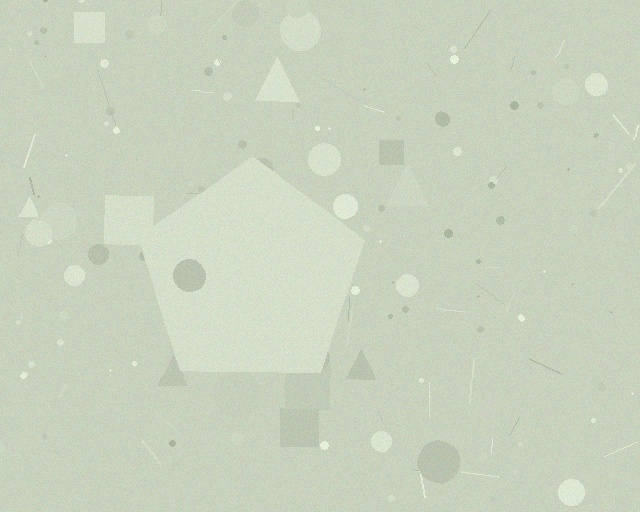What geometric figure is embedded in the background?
A pentagon is embedded in the background.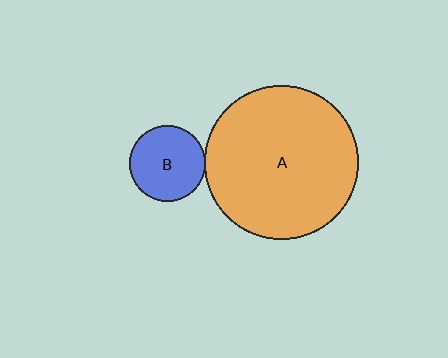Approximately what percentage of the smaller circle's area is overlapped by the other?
Approximately 5%.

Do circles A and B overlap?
Yes.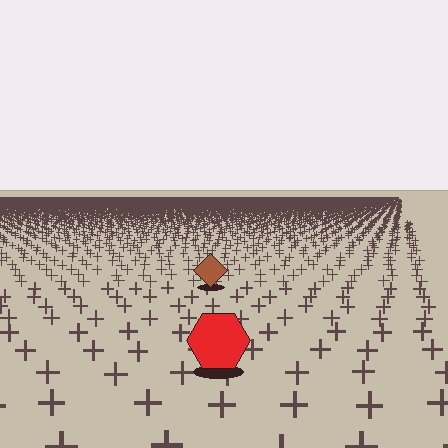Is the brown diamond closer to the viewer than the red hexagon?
No. The red hexagon is closer — you can tell from the texture gradient: the ground texture is coarser near it.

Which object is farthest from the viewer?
The brown diamond is farthest from the viewer. It appears smaller and the ground texture around it is denser.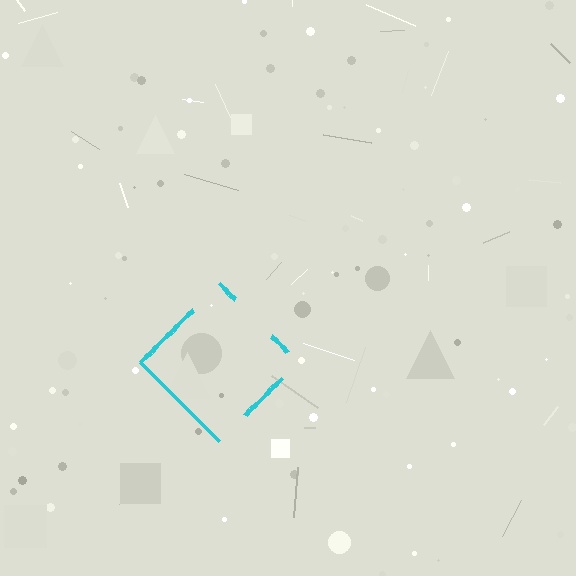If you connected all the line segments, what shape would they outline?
They would outline a diamond.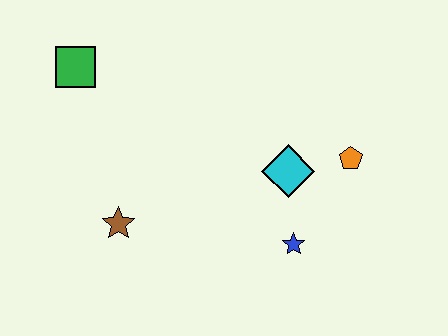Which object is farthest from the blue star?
The green square is farthest from the blue star.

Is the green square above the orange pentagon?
Yes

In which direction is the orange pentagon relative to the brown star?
The orange pentagon is to the right of the brown star.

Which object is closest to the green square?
The brown star is closest to the green square.